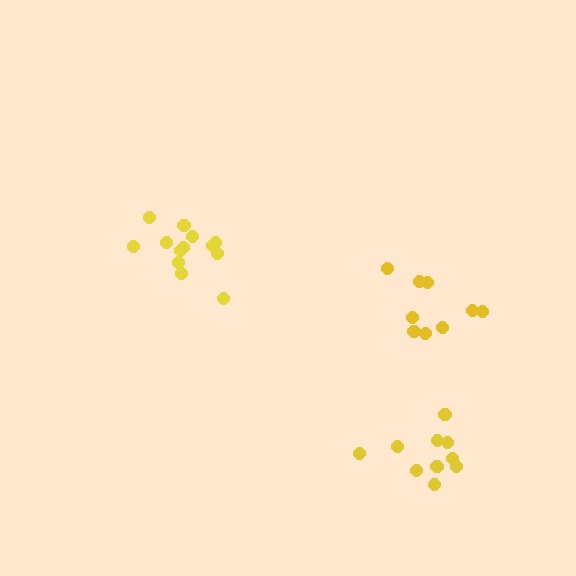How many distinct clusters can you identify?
There are 3 distinct clusters.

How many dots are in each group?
Group 1: 9 dots, Group 2: 13 dots, Group 3: 10 dots (32 total).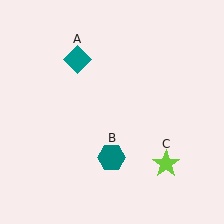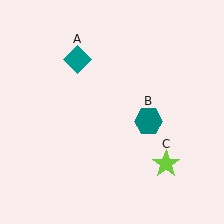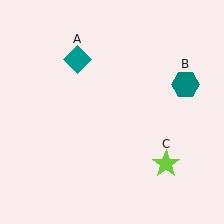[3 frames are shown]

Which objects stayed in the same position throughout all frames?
Teal diamond (object A) and lime star (object C) remained stationary.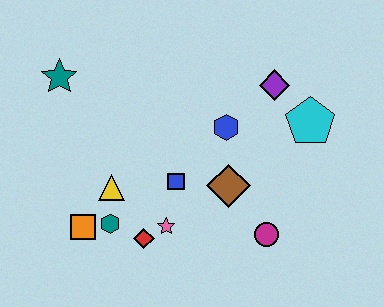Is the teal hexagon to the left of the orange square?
No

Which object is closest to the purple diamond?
The cyan pentagon is closest to the purple diamond.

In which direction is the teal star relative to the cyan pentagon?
The teal star is to the left of the cyan pentagon.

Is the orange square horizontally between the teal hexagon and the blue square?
No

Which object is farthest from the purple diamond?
The orange square is farthest from the purple diamond.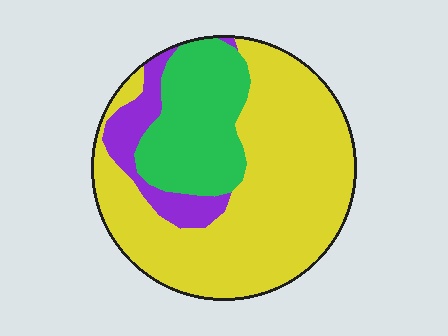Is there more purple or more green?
Green.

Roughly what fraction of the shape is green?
Green takes up less than a quarter of the shape.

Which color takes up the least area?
Purple, at roughly 10%.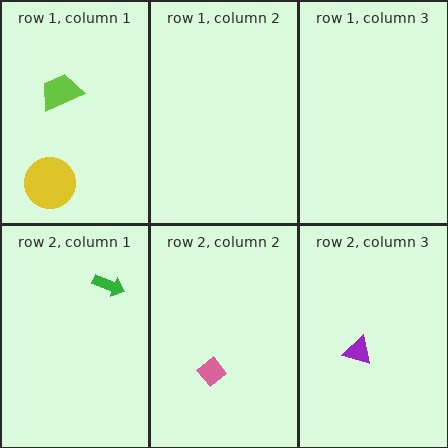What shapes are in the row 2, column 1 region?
The green arrow.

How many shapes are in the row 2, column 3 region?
1.